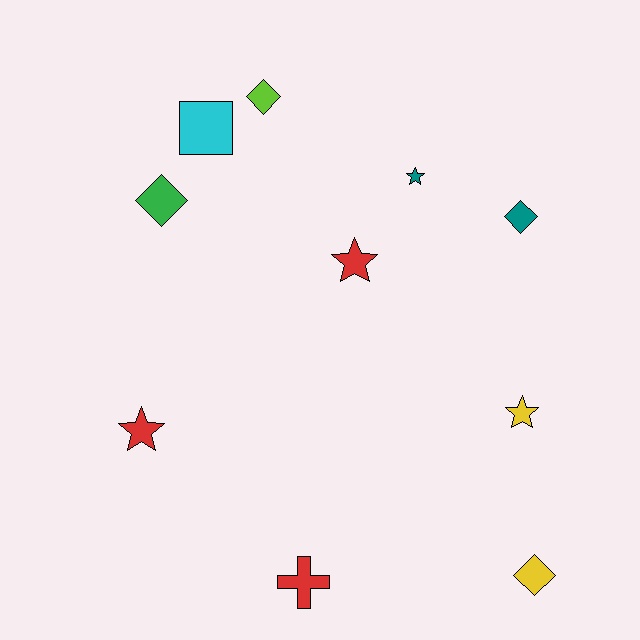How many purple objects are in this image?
There are no purple objects.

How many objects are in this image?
There are 10 objects.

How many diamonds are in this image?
There are 4 diamonds.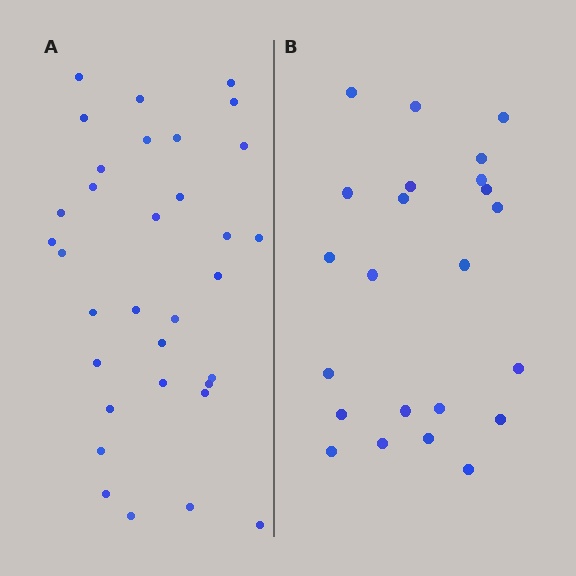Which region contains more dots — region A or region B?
Region A (the left region) has more dots.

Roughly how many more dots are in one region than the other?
Region A has roughly 10 or so more dots than region B.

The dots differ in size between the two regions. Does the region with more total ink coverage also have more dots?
No. Region B has more total ink coverage because its dots are larger, but region A actually contains more individual dots. Total area can be misleading — the number of items is what matters here.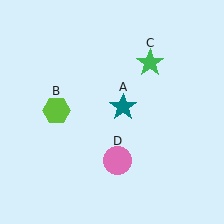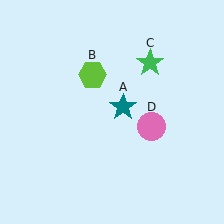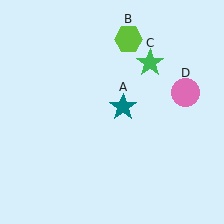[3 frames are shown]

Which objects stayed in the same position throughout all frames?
Teal star (object A) and green star (object C) remained stationary.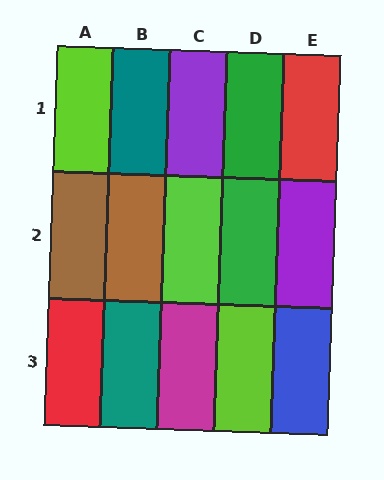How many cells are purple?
2 cells are purple.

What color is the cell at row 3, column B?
Teal.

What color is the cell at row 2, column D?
Green.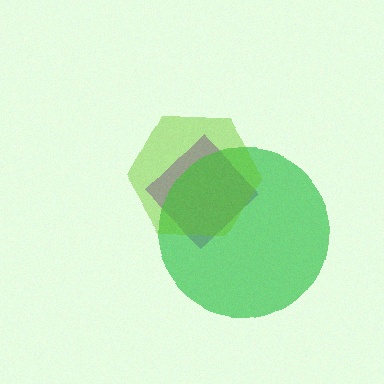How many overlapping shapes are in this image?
There are 3 overlapping shapes in the image.